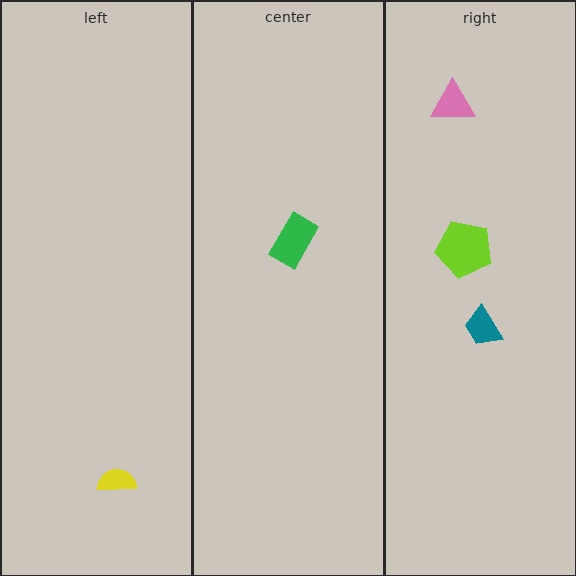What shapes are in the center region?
The green rectangle.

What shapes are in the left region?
The yellow semicircle.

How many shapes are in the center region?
1.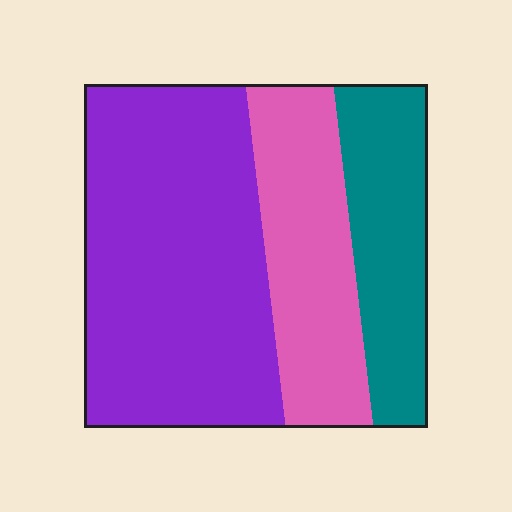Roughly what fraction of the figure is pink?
Pink takes up about one quarter (1/4) of the figure.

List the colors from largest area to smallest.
From largest to smallest: purple, pink, teal.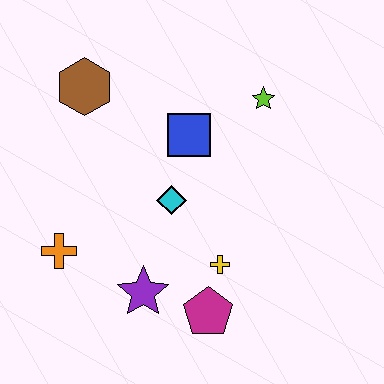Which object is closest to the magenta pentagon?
The yellow cross is closest to the magenta pentagon.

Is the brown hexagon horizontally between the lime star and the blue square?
No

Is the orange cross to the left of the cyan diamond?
Yes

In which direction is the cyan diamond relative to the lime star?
The cyan diamond is below the lime star.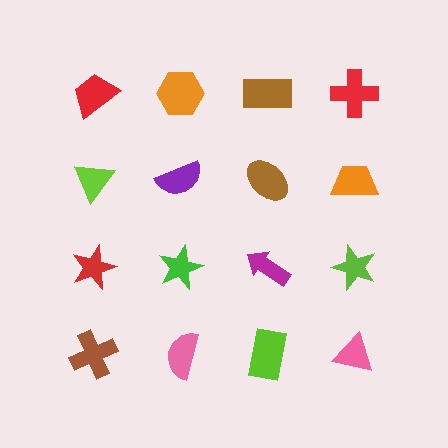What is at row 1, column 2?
An orange hexagon.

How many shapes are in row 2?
4 shapes.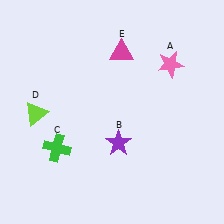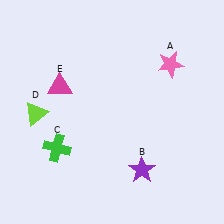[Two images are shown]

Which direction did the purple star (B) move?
The purple star (B) moved down.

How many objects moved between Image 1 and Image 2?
2 objects moved between the two images.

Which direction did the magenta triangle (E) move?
The magenta triangle (E) moved left.